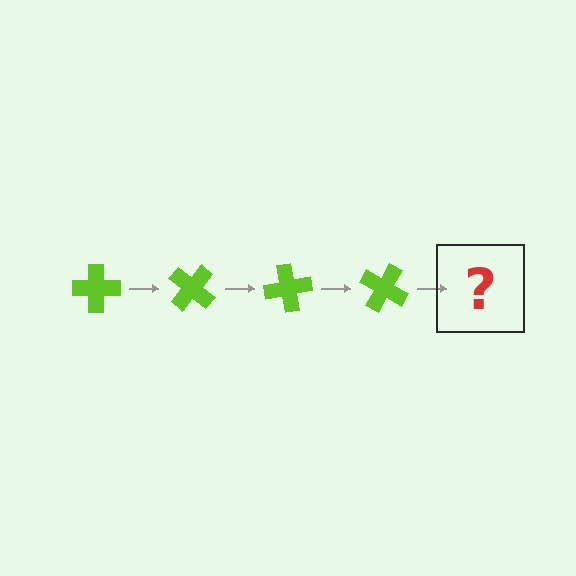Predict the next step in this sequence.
The next step is a lime cross rotated 160 degrees.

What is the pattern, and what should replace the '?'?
The pattern is that the cross rotates 40 degrees each step. The '?' should be a lime cross rotated 160 degrees.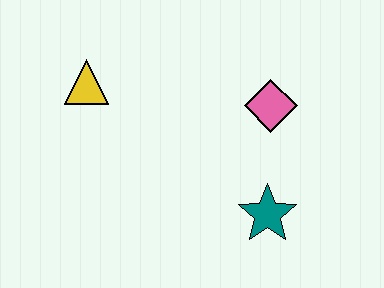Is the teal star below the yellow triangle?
Yes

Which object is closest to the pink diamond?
The teal star is closest to the pink diamond.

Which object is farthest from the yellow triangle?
The teal star is farthest from the yellow triangle.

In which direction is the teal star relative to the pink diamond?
The teal star is below the pink diamond.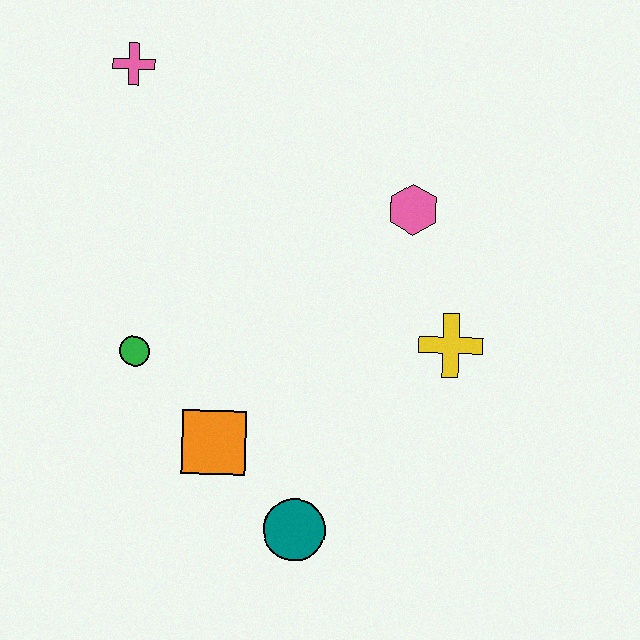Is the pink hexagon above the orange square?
Yes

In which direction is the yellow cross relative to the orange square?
The yellow cross is to the right of the orange square.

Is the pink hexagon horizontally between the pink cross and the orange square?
No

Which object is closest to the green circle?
The orange square is closest to the green circle.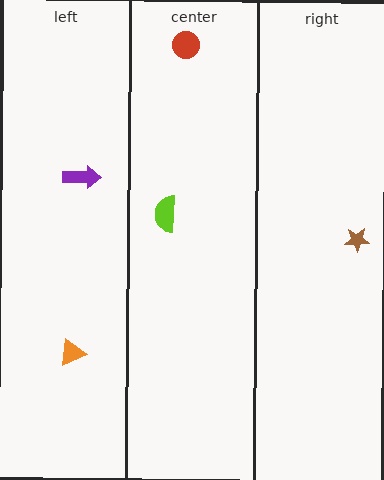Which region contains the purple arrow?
The left region.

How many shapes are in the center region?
2.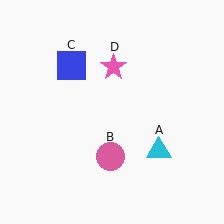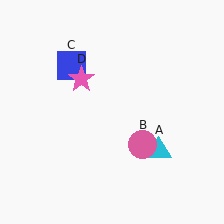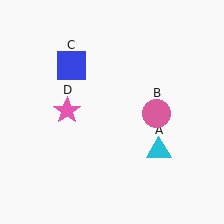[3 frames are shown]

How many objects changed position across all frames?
2 objects changed position: pink circle (object B), pink star (object D).